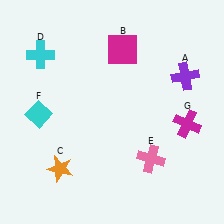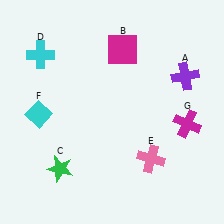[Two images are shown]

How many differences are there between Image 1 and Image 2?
There is 1 difference between the two images.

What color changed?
The star (C) changed from orange in Image 1 to green in Image 2.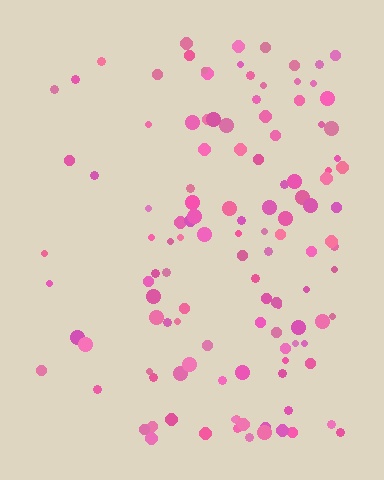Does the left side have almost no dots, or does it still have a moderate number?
Still a moderate number, just noticeably fewer than the right.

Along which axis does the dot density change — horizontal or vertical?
Horizontal.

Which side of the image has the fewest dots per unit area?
The left.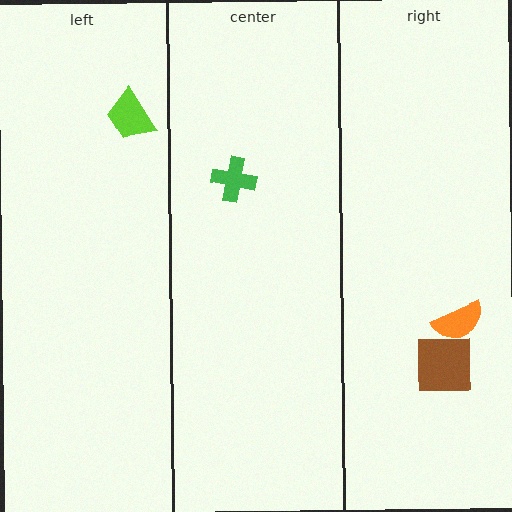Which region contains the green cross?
The center region.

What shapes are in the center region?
The green cross.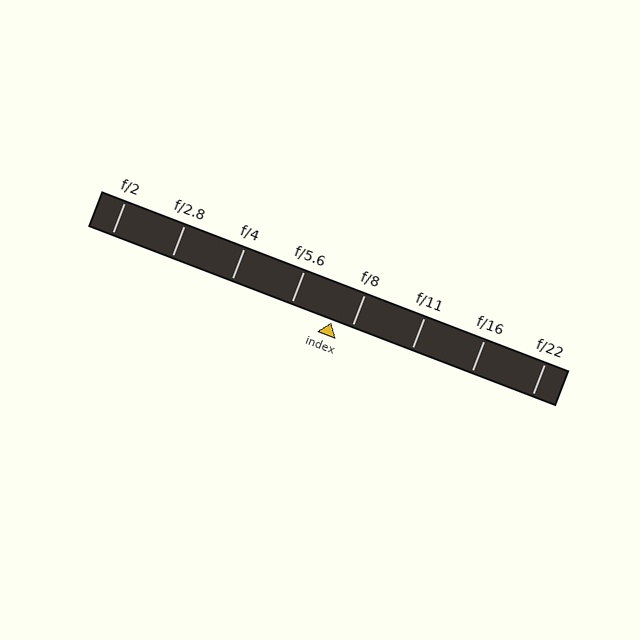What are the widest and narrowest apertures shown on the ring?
The widest aperture shown is f/2 and the narrowest is f/22.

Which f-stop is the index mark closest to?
The index mark is closest to f/8.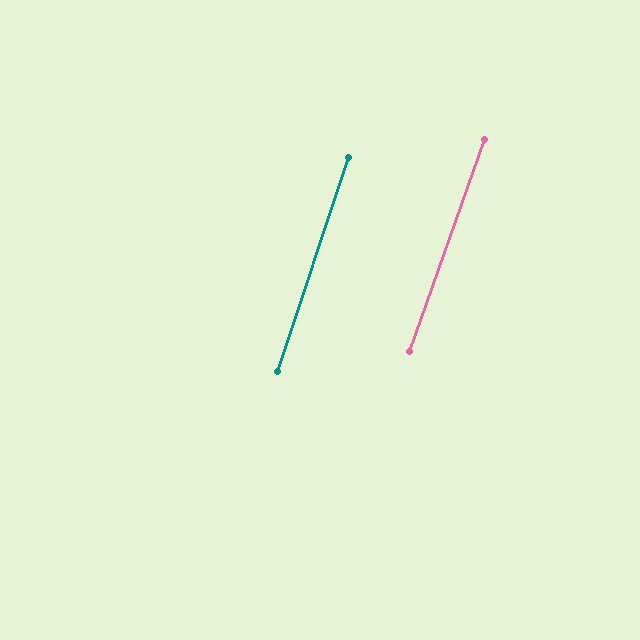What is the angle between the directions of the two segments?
Approximately 1 degree.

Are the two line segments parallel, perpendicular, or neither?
Parallel — their directions differ by only 1.3°.